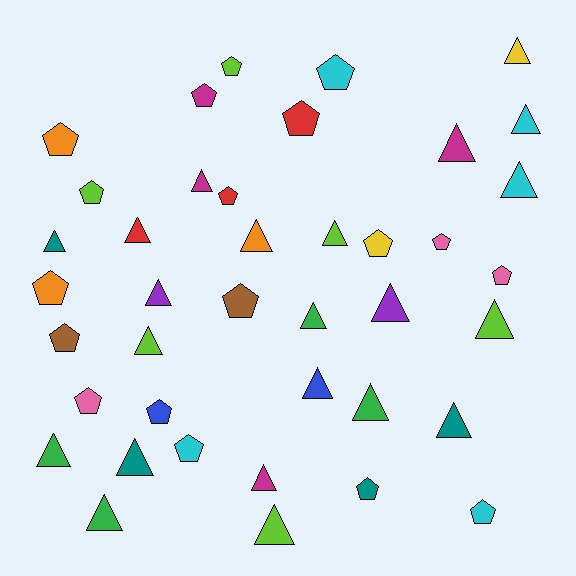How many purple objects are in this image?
There are 2 purple objects.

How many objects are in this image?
There are 40 objects.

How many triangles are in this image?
There are 22 triangles.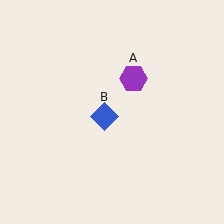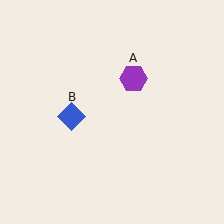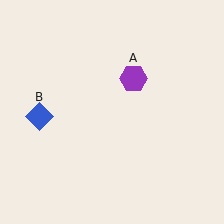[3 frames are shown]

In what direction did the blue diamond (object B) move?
The blue diamond (object B) moved left.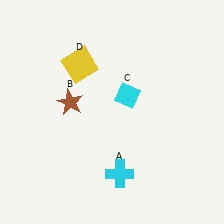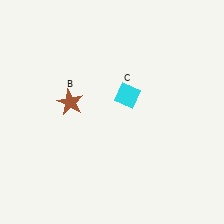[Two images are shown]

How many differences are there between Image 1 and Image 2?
There are 2 differences between the two images.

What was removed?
The cyan cross (A), the yellow square (D) were removed in Image 2.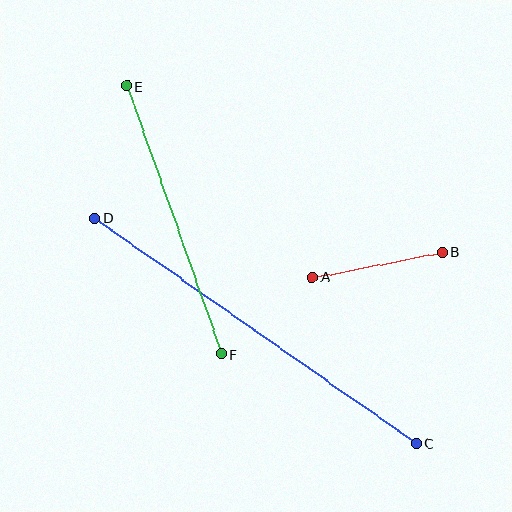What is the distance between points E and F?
The distance is approximately 284 pixels.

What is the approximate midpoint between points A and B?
The midpoint is at approximately (377, 265) pixels.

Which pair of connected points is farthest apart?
Points C and D are farthest apart.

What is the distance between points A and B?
The distance is approximately 133 pixels.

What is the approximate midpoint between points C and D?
The midpoint is at approximately (256, 331) pixels.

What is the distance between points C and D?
The distance is approximately 393 pixels.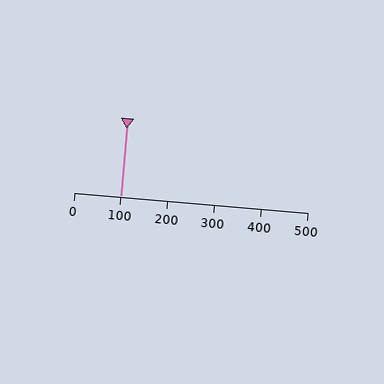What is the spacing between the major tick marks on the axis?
The major ticks are spaced 100 apart.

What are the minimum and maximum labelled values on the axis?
The axis runs from 0 to 500.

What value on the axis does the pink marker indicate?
The marker indicates approximately 100.